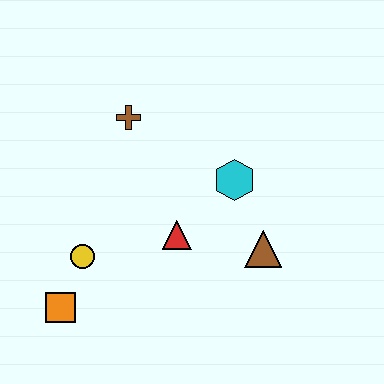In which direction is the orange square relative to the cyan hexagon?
The orange square is to the left of the cyan hexagon.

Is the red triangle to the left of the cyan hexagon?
Yes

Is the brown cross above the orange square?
Yes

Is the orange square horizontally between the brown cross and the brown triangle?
No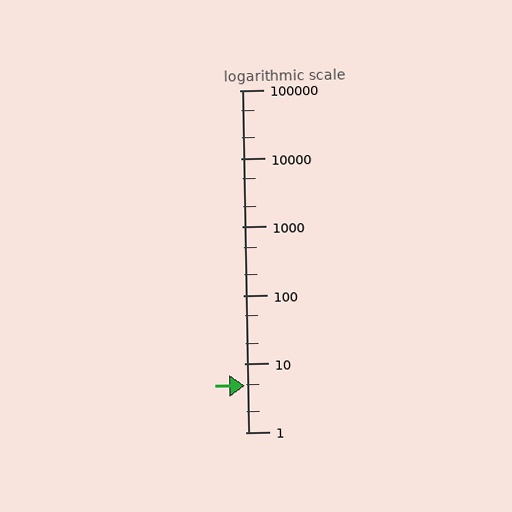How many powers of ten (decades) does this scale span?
The scale spans 5 decades, from 1 to 100000.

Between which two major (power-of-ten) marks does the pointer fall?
The pointer is between 1 and 10.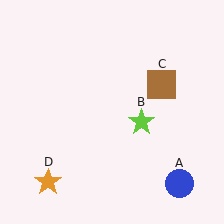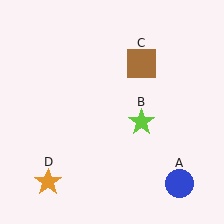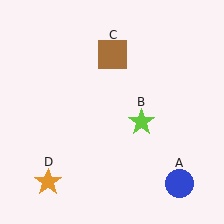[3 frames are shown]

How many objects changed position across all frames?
1 object changed position: brown square (object C).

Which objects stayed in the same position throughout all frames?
Blue circle (object A) and lime star (object B) and orange star (object D) remained stationary.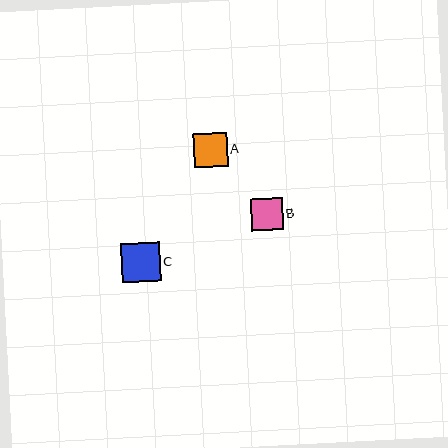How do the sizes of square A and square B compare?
Square A and square B are approximately the same size.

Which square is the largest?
Square C is the largest with a size of approximately 39 pixels.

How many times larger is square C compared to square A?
Square C is approximately 1.1 times the size of square A.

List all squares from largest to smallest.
From largest to smallest: C, A, B.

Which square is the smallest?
Square B is the smallest with a size of approximately 32 pixels.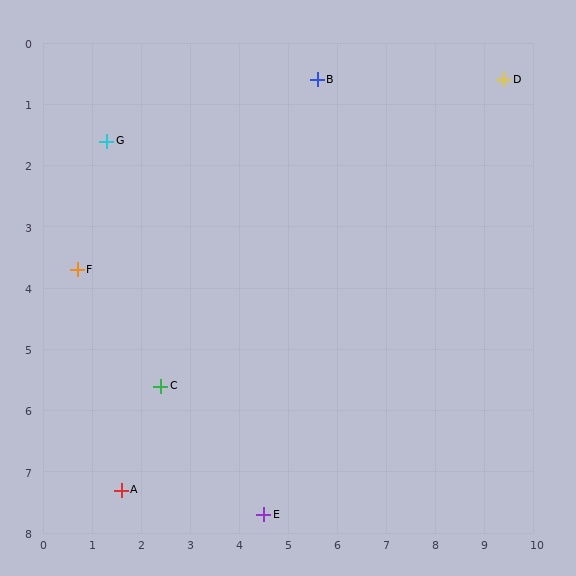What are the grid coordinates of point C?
Point C is at approximately (2.4, 5.6).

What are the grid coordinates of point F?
Point F is at approximately (0.7, 3.7).